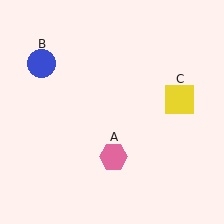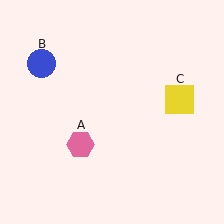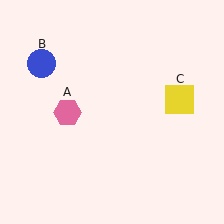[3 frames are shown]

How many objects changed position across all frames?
1 object changed position: pink hexagon (object A).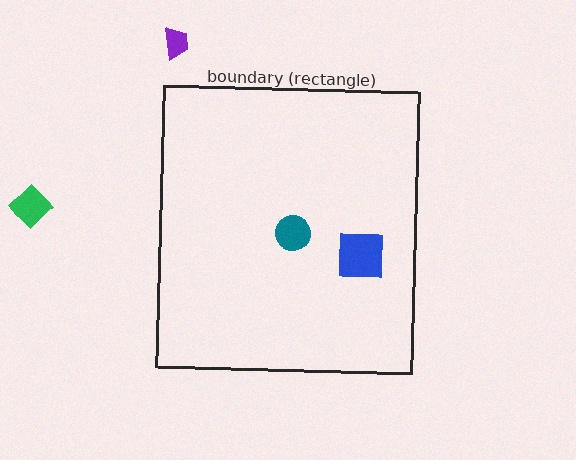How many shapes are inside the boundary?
2 inside, 2 outside.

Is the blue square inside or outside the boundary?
Inside.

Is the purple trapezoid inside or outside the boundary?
Outside.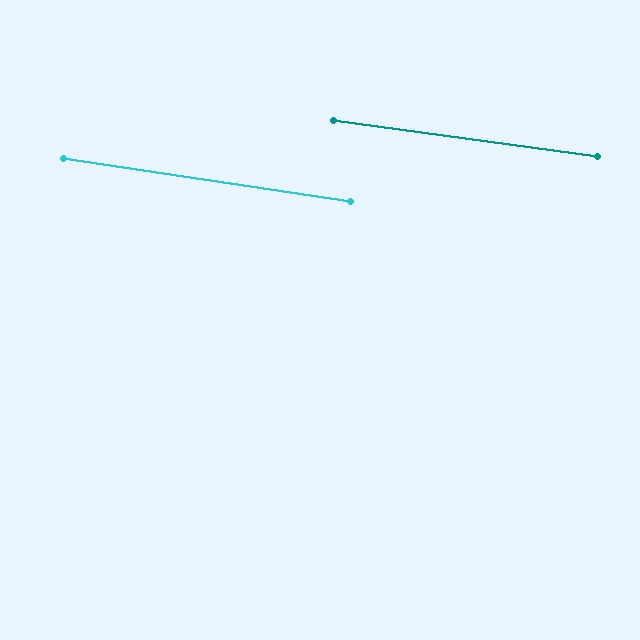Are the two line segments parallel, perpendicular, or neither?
Parallel — their directions differ by only 0.8°.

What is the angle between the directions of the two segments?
Approximately 1 degree.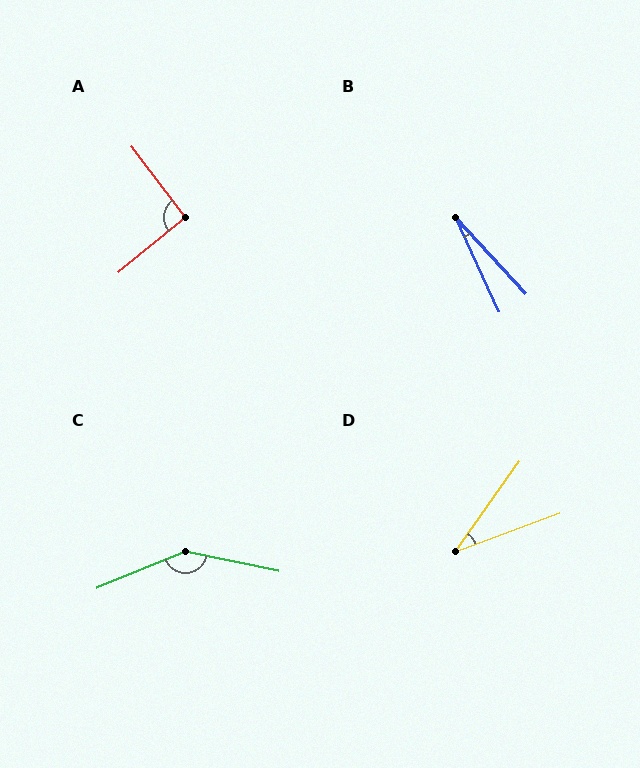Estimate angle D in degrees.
Approximately 34 degrees.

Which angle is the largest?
C, at approximately 145 degrees.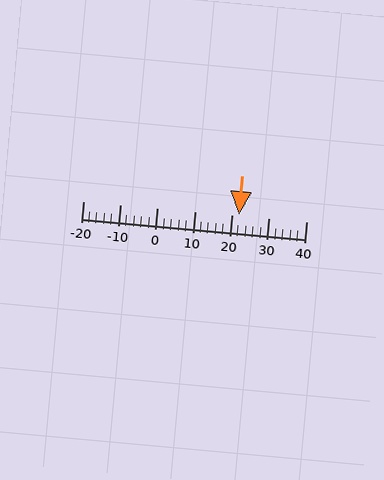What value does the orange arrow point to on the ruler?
The orange arrow points to approximately 22.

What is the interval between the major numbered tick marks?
The major tick marks are spaced 10 units apart.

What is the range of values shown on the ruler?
The ruler shows values from -20 to 40.